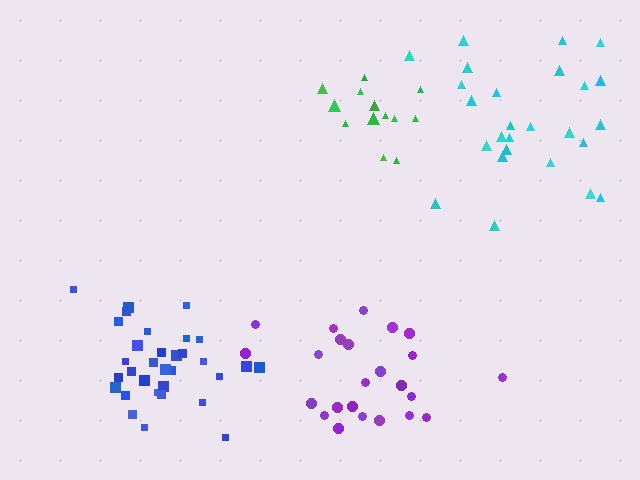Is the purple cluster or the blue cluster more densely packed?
Blue.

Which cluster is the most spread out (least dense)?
Purple.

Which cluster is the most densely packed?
Blue.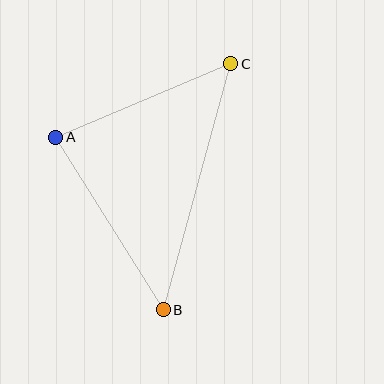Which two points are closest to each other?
Points A and C are closest to each other.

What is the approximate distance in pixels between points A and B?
The distance between A and B is approximately 204 pixels.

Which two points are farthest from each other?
Points B and C are farthest from each other.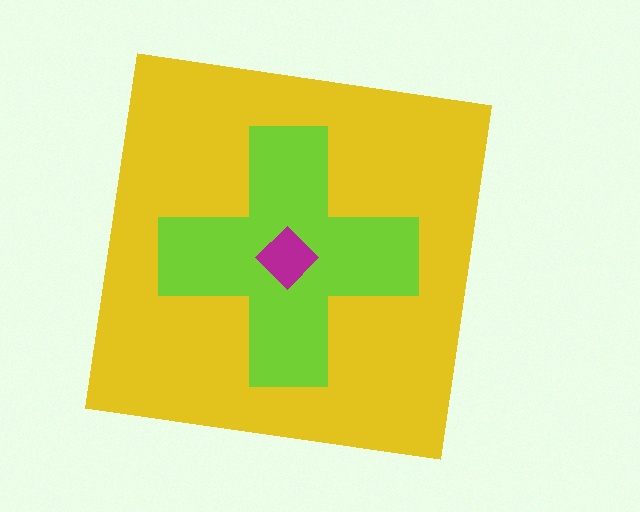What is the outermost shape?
The yellow square.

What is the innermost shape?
The magenta diamond.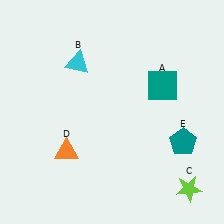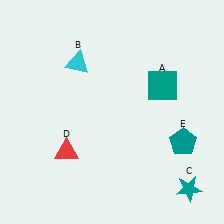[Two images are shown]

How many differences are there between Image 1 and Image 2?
There are 2 differences between the two images.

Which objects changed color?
C changed from lime to teal. D changed from orange to red.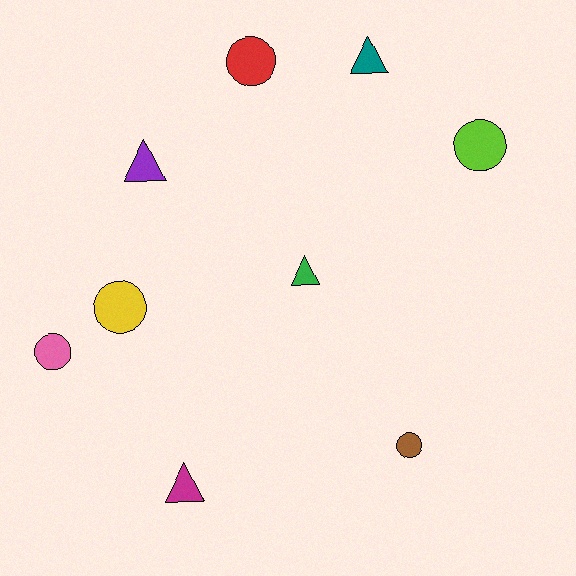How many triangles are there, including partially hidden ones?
There are 4 triangles.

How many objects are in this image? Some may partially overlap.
There are 9 objects.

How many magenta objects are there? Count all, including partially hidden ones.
There is 1 magenta object.